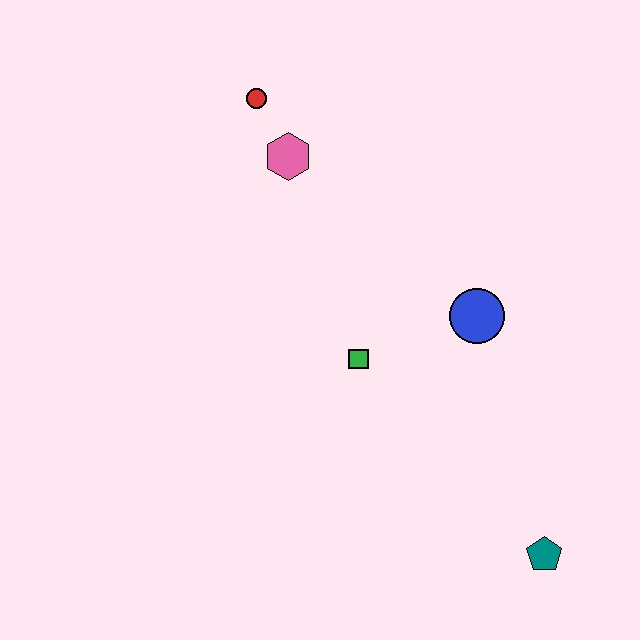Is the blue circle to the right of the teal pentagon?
No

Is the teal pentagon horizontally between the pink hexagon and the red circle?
No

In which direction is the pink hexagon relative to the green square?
The pink hexagon is above the green square.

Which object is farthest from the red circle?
The teal pentagon is farthest from the red circle.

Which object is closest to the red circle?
The pink hexagon is closest to the red circle.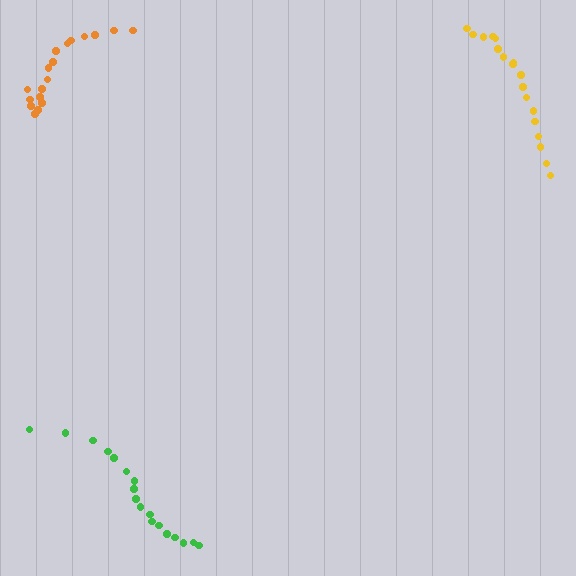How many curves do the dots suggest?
There are 3 distinct paths.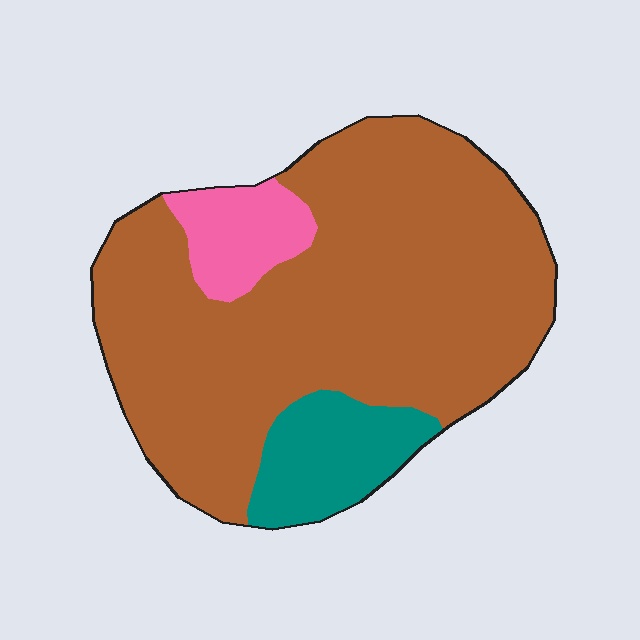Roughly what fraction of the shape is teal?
Teal covers 13% of the shape.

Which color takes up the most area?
Brown, at roughly 80%.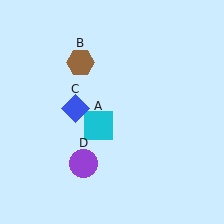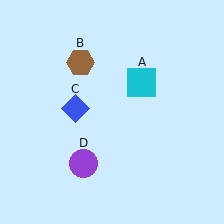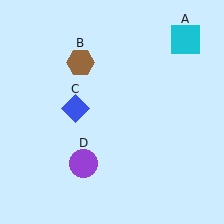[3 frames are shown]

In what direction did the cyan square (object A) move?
The cyan square (object A) moved up and to the right.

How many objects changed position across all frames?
1 object changed position: cyan square (object A).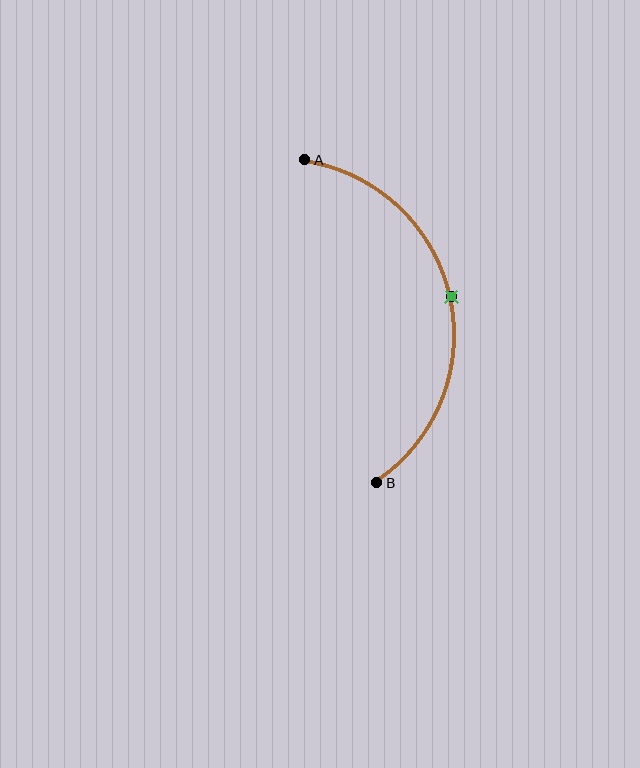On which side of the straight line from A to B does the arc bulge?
The arc bulges to the right of the straight line connecting A and B.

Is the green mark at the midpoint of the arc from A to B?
Yes. The green mark lies on the arc at equal arc-length from both A and B — it is the arc midpoint.